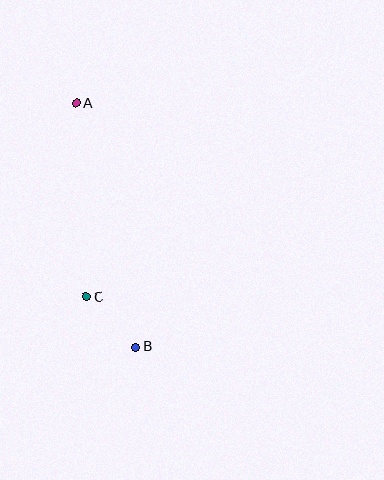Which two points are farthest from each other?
Points A and B are farthest from each other.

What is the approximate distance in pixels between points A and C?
The distance between A and C is approximately 194 pixels.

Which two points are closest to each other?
Points B and C are closest to each other.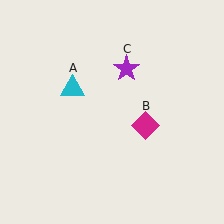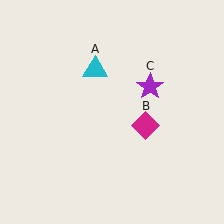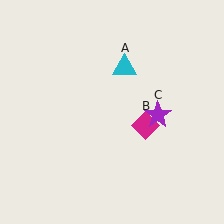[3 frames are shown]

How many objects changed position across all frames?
2 objects changed position: cyan triangle (object A), purple star (object C).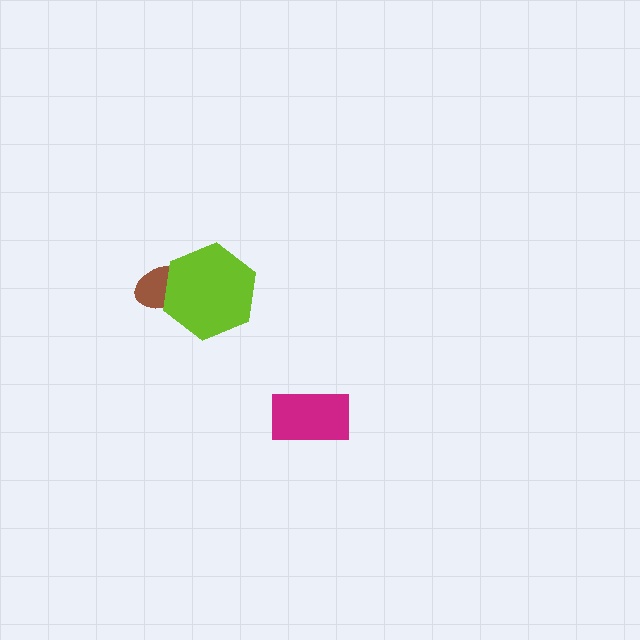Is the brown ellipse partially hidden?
Yes, it is partially covered by another shape.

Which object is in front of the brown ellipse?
The lime hexagon is in front of the brown ellipse.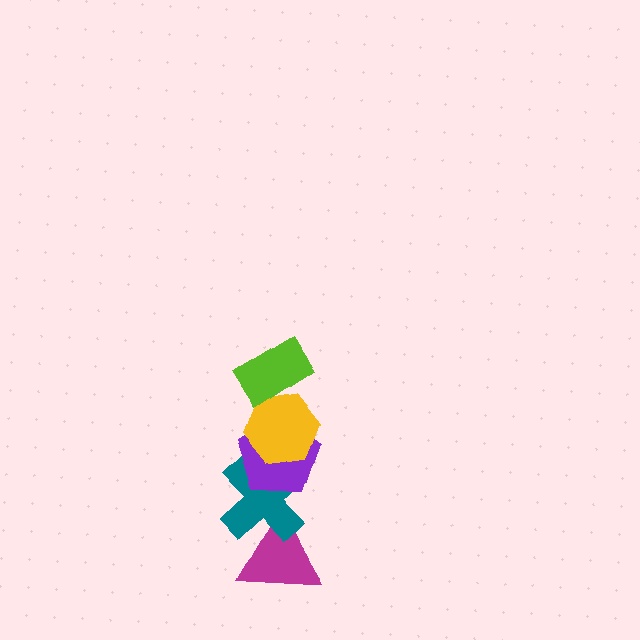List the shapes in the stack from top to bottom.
From top to bottom: the lime rectangle, the yellow hexagon, the purple pentagon, the teal cross, the magenta triangle.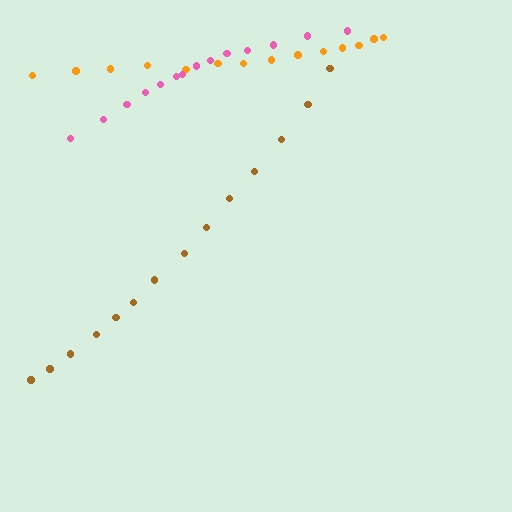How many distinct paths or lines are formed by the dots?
There are 3 distinct paths.